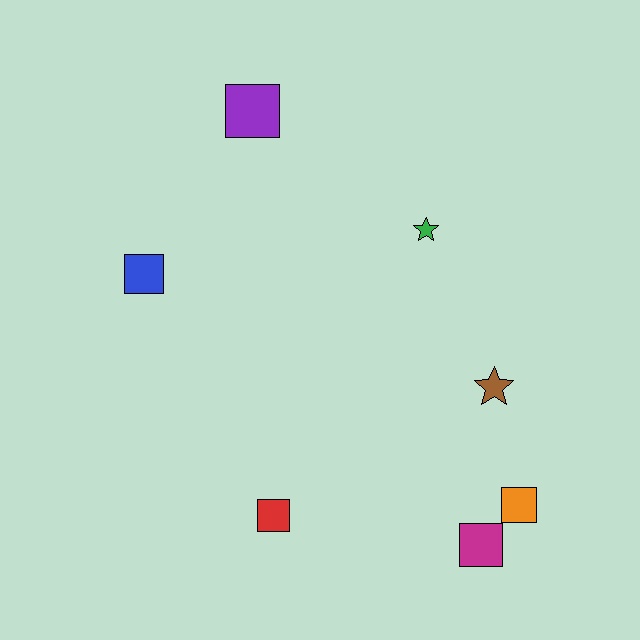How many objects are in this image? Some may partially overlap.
There are 7 objects.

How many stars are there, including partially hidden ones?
There are 2 stars.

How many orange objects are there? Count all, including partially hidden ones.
There is 1 orange object.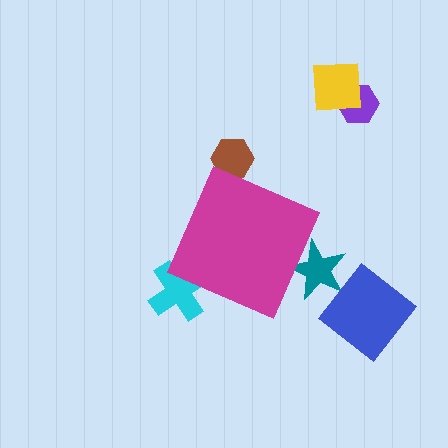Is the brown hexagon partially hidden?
Yes, the brown hexagon is partially hidden behind the magenta diamond.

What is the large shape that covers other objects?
A magenta diamond.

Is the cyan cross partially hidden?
Yes, the cyan cross is partially hidden behind the magenta diamond.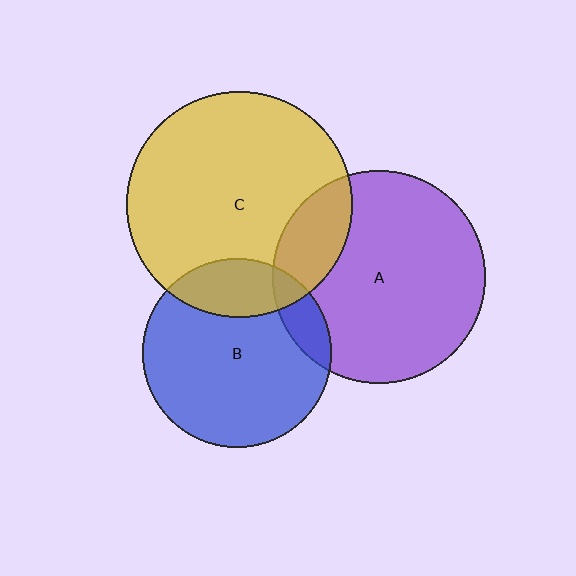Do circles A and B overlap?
Yes.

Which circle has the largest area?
Circle C (yellow).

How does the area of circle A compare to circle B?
Approximately 1.3 times.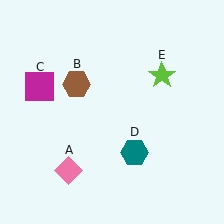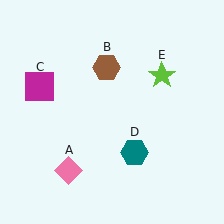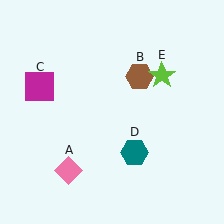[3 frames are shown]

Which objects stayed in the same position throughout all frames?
Pink diamond (object A) and magenta square (object C) and teal hexagon (object D) and lime star (object E) remained stationary.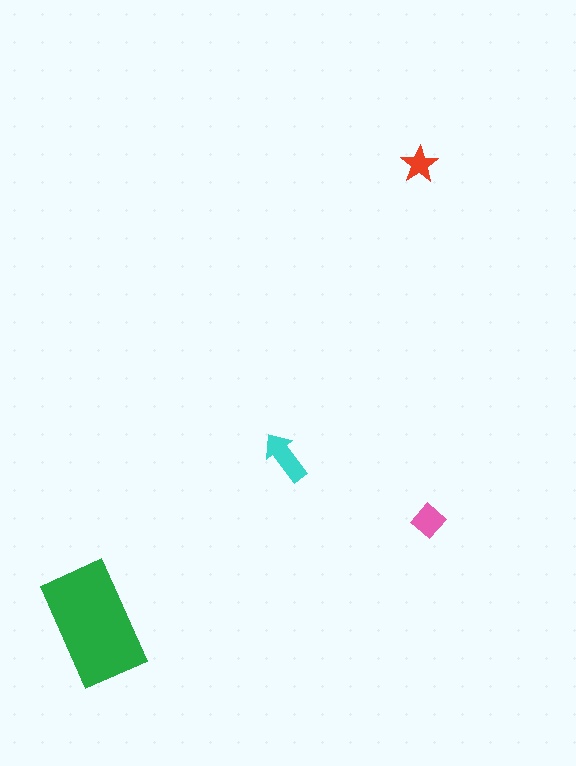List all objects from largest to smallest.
The green rectangle, the cyan arrow, the pink diamond, the red star.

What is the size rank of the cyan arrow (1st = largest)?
2nd.